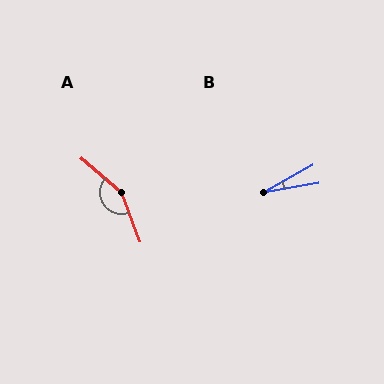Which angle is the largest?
A, at approximately 151 degrees.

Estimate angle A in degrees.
Approximately 151 degrees.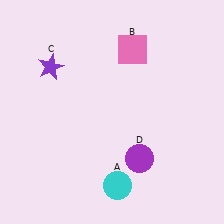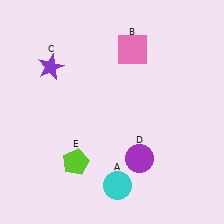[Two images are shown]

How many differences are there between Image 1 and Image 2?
There is 1 difference between the two images.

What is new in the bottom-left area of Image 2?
A lime pentagon (E) was added in the bottom-left area of Image 2.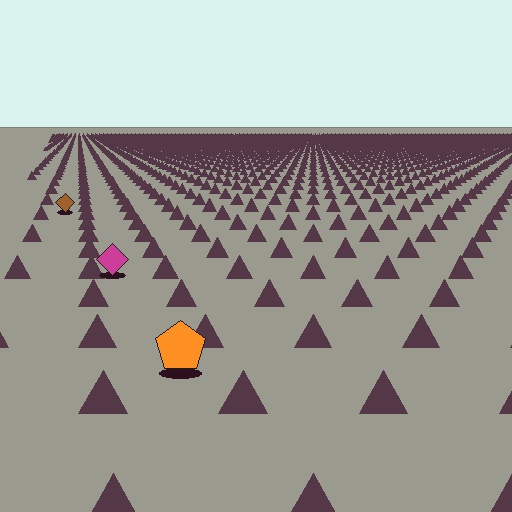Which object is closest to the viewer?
The orange pentagon is closest. The texture marks near it are larger and more spread out.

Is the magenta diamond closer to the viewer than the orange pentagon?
No. The orange pentagon is closer — you can tell from the texture gradient: the ground texture is coarser near it.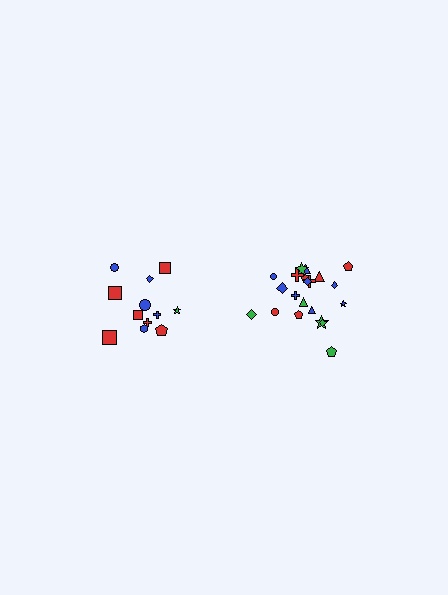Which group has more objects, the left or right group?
The right group.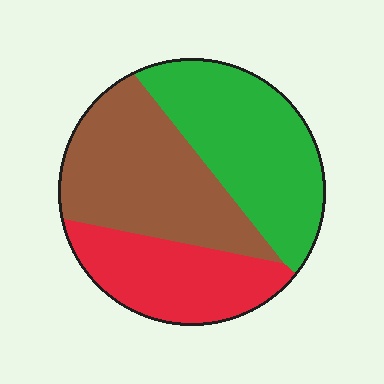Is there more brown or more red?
Brown.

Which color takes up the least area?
Red, at roughly 25%.